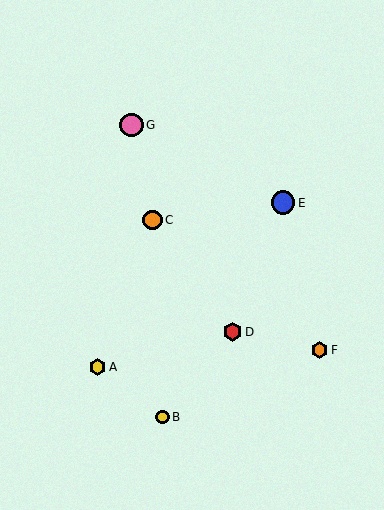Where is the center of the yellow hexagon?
The center of the yellow hexagon is at (98, 367).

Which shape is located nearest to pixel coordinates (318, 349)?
The orange hexagon (labeled F) at (319, 350) is nearest to that location.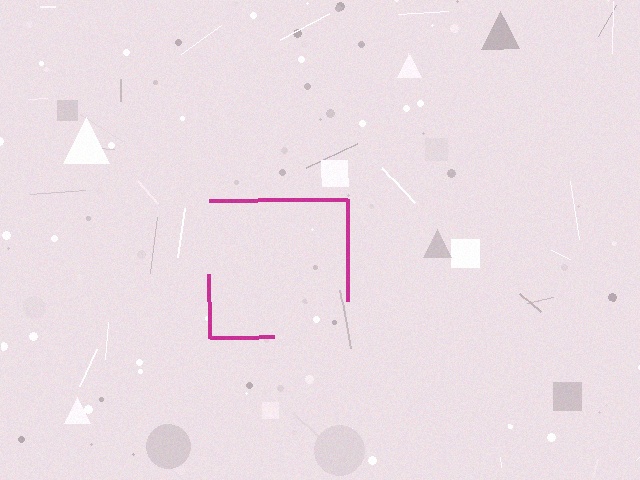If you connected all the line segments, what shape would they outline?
They would outline a square.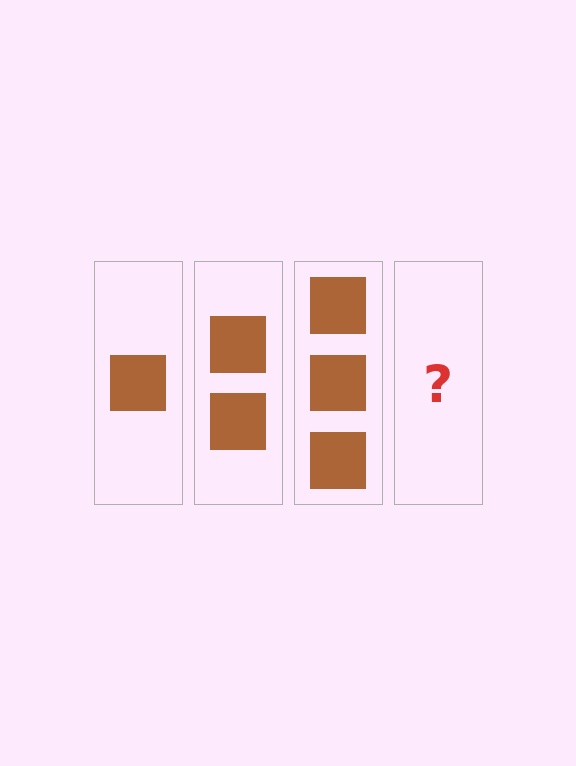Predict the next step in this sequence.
The next step is 4 squares.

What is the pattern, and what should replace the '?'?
The pattern is that each step adds one more square. The '?' should be 4 squares.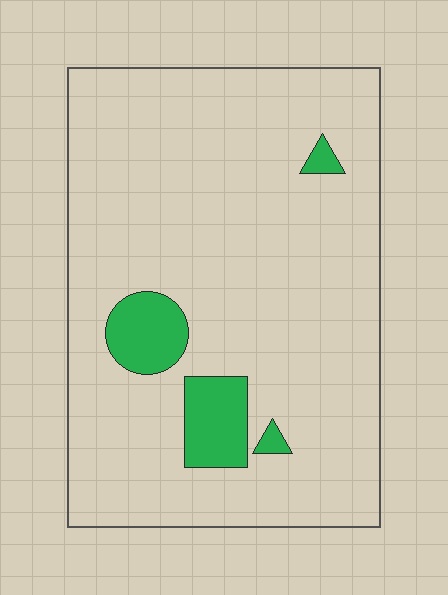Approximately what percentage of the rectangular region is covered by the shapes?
Approximately 10%.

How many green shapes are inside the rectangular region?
4.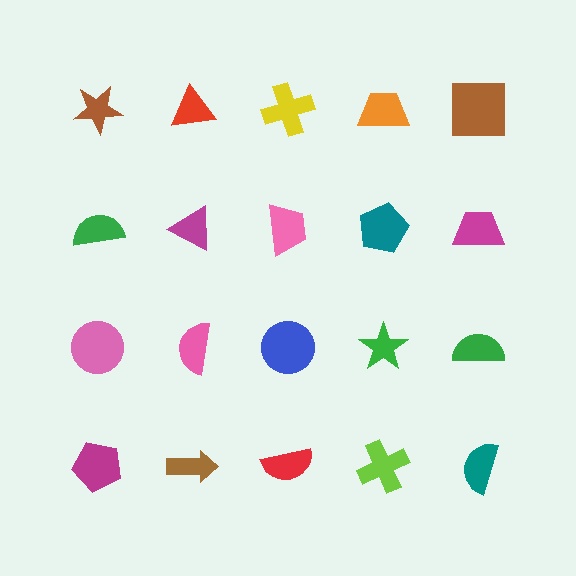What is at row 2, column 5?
A magenta trapezoid.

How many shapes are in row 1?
5 shapes.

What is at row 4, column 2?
A brown arrow.